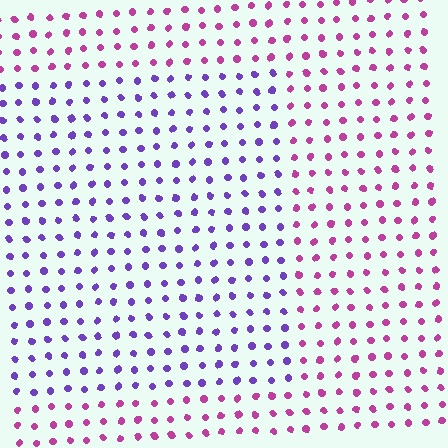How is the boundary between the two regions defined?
The boundary is defined purely by a slight shift in hue (about 52 degrees). Spacing, size, and orientation are identical on both sides.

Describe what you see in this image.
The image is filled with small magenta elements in a uniform arrangement. A rectangle-shaped region is visible where the elements are tinted to a slightly different hue, forming a subtle color boundary.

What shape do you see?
I see a rectangle.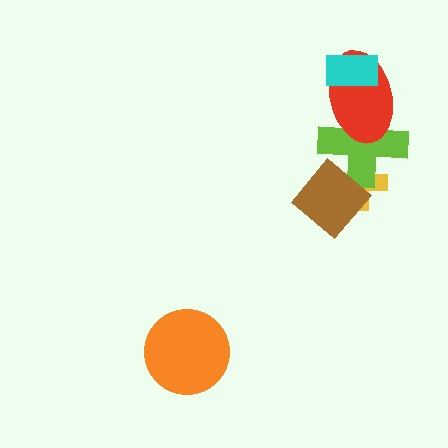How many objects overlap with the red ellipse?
2 objects overlap with the red ellipse.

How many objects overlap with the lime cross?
3 objects overlap with the lime cross.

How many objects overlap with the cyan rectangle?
1 object overlaps with the cyan rectangle.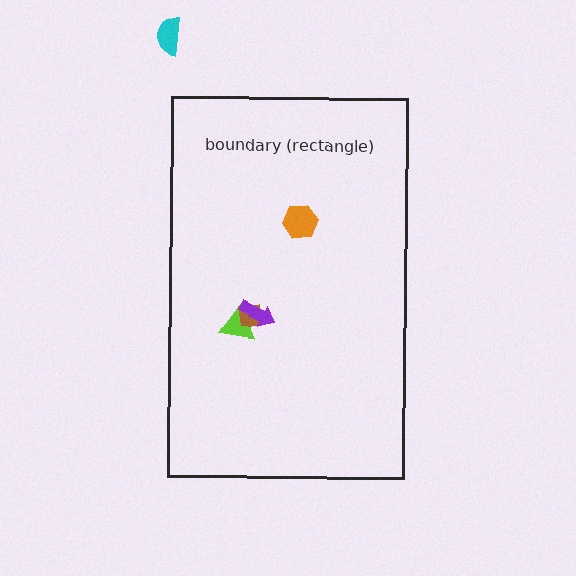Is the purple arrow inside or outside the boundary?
Inside.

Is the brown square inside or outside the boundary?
Inside.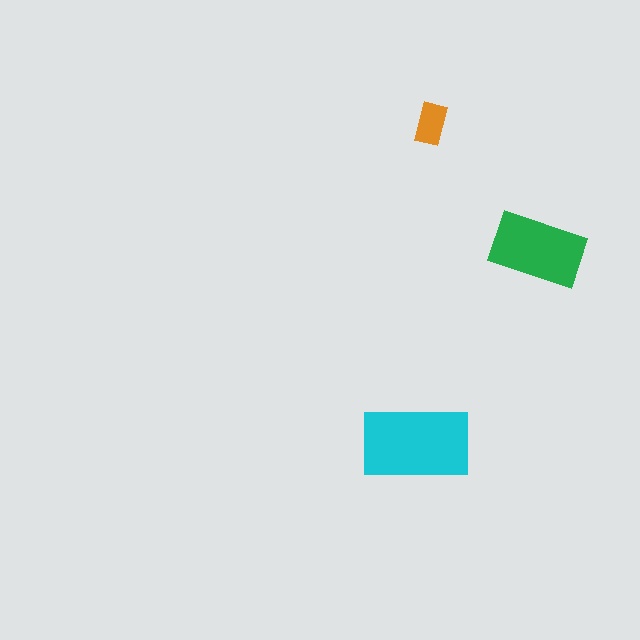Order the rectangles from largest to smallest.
the cyan one, the green one, the orange one.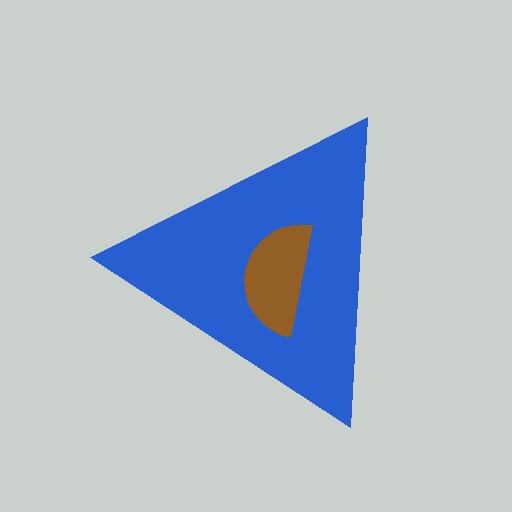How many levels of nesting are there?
2.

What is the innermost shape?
The brown semicircle.